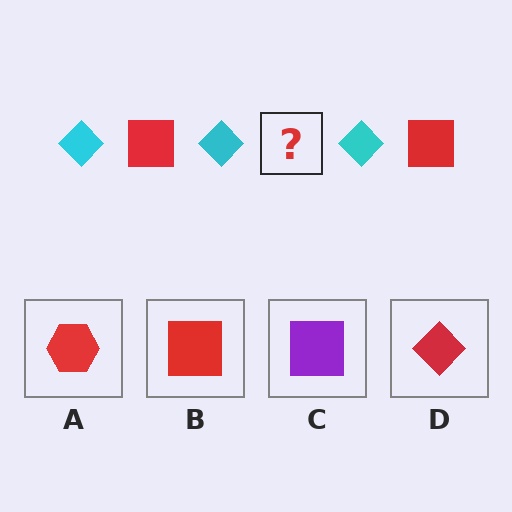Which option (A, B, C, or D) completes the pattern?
B.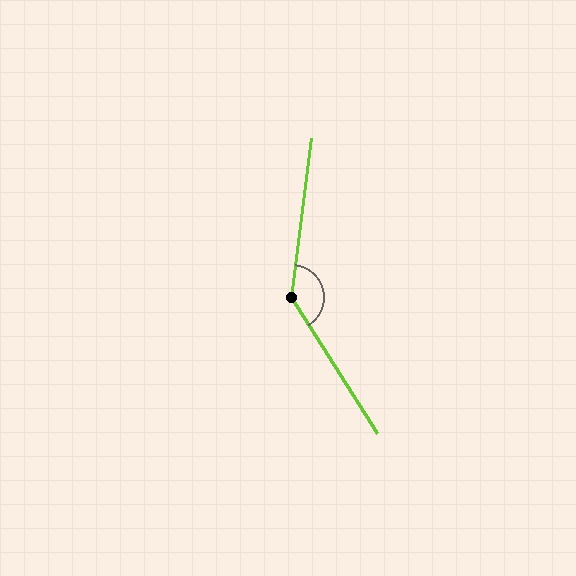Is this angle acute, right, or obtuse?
It is obtuse.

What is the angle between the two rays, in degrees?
Approximately 140 degrees.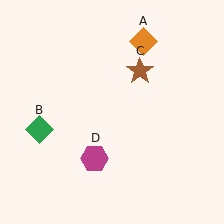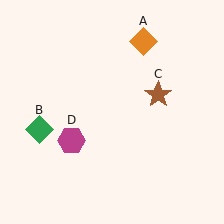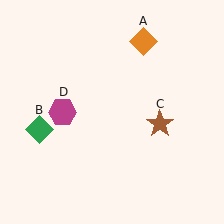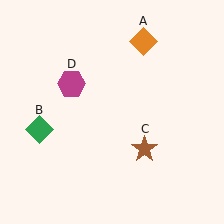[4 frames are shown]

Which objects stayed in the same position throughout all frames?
Orange diamond (object A) and green diamond (object B) remained stationary.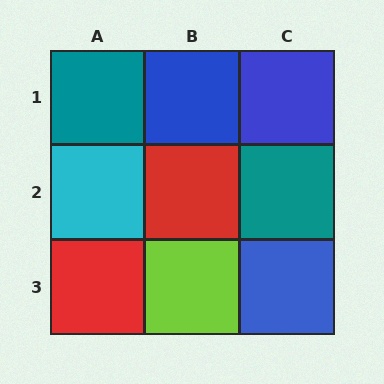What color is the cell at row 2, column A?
Cyan.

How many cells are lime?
1 cell is lime.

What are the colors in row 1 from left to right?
Teal, blue, blue.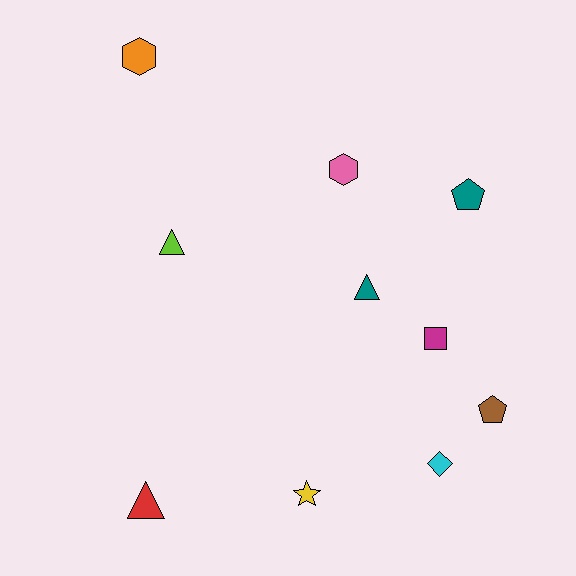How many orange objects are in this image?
There is 1 orange object.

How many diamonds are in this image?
There is 1 diamond.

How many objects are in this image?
There are 10 objects.